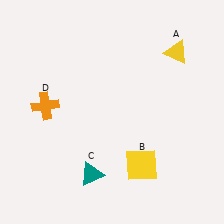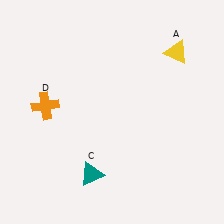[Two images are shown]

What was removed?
The yellow square (B) was removed in Image 2.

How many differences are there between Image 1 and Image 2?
There is 1 difference between the two images.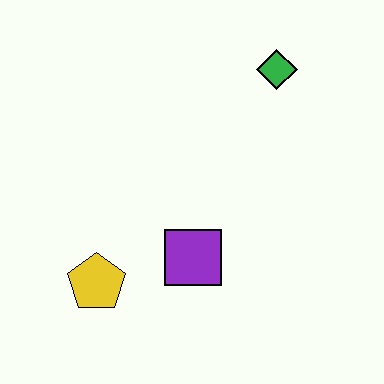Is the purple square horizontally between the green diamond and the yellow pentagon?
Yes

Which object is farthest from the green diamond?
The yellow pentagon is farthest from the green diamond.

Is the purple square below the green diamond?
Yes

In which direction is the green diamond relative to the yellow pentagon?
The green diamond is above the yellow pentagon.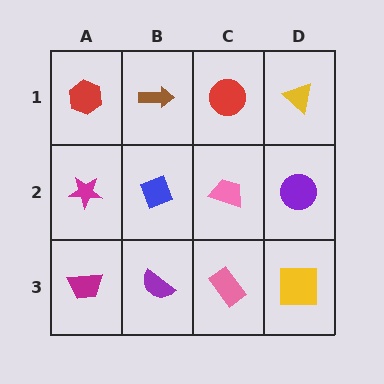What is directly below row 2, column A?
A magenta trapezoid.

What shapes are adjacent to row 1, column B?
A blue diamond (row 2, column B), a red hexagon (row 1, column A), a red circle (row 1, column C).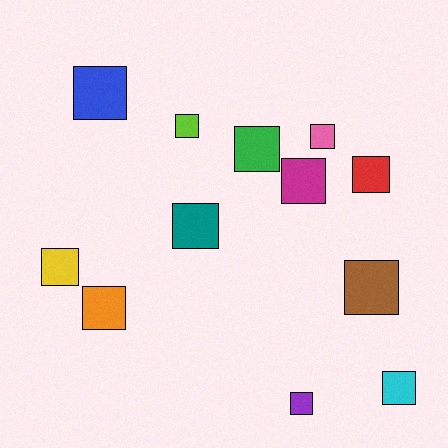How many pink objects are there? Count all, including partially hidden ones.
There is 1 pink object.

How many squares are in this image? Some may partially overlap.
There are 12 squares.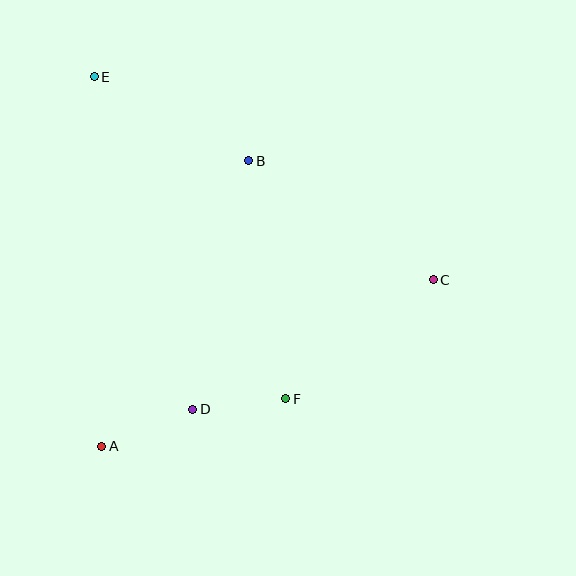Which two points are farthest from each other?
Points C and E are farthest from each other.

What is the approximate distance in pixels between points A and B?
The distance between A and B is approximately 321 pixels.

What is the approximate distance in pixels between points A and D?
The distance between A and D is approximately 98 pixels.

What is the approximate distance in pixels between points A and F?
The distance between A and F is approximately 190 pixels.